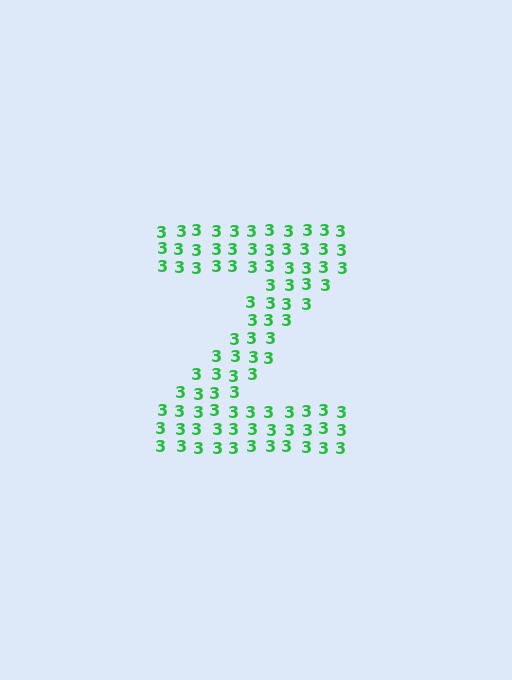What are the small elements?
The small elements are digit 3's.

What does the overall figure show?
The overall figure shows the letter Z.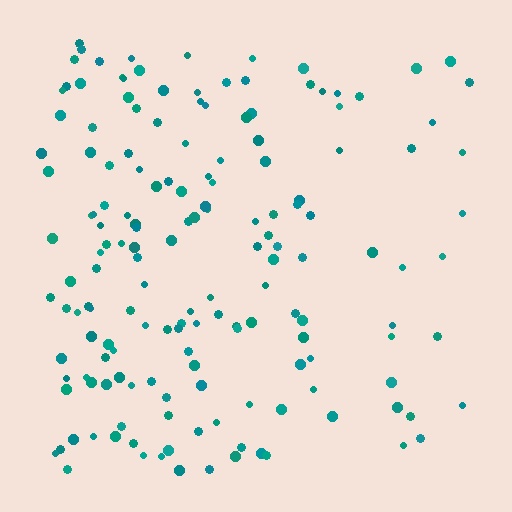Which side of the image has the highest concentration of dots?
The left.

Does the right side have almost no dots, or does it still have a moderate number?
Still a moderate number, just noticeably fewer than the left.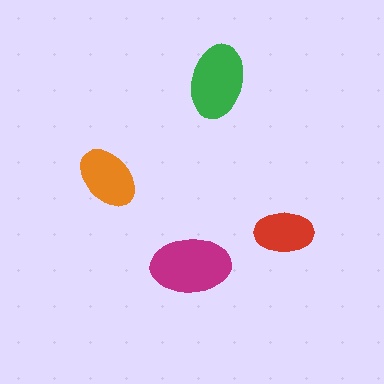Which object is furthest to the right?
The red ellipse is rightmost.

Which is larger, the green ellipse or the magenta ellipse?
The magenta one.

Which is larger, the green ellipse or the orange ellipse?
The green one.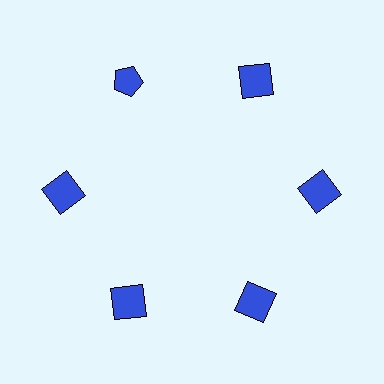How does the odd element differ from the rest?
It has a different shape: pentagon instead of square.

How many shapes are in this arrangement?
There are 6 shapes arranged in a ring pattern.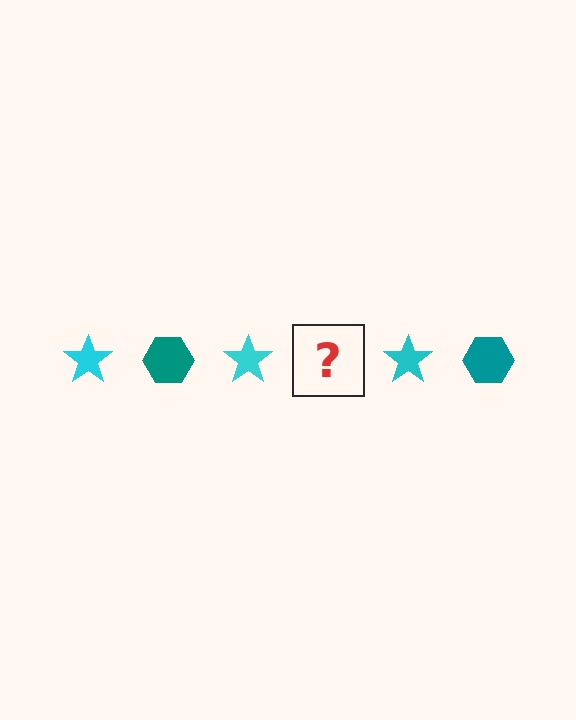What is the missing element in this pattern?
The missing element is a teal hexagon.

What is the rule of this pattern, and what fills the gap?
The rule is that the pattern alternates between cyan star and teal hexagon. The gap should be filled with a teal hexagon.